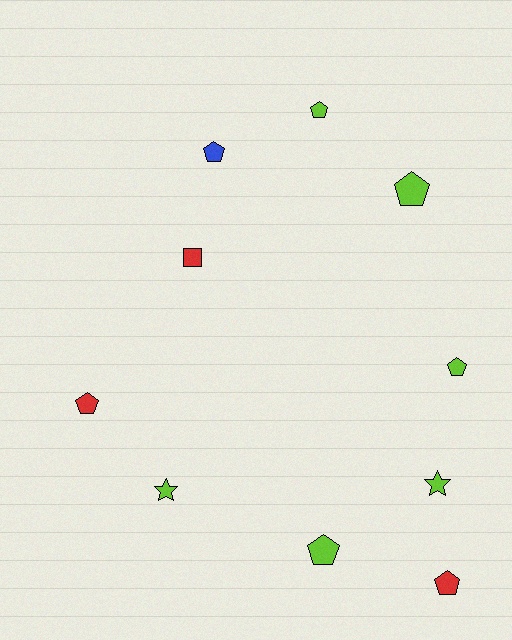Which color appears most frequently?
Lime, with 6 objects.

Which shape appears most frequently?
Pentagon, with 7 objects.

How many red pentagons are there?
There are 2 red pentagons.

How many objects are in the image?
There are 10 objects.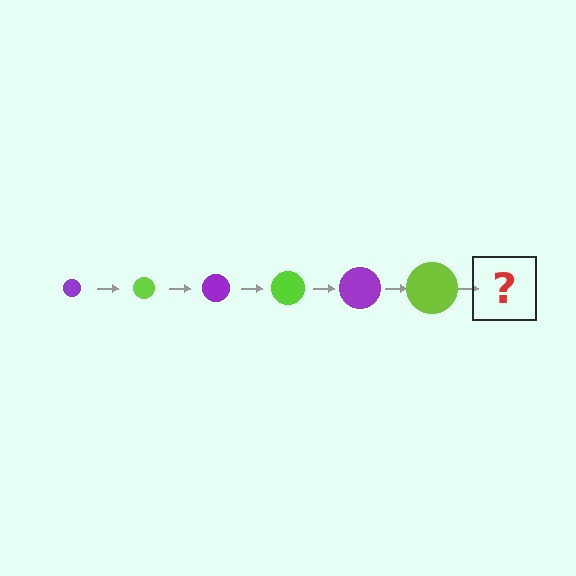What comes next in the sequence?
The next element should be a purple circle, larger than the previous one.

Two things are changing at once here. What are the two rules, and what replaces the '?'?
The two rules are that the circle grows larger each step and the color cycles through purple and lime. The '?' should be a purple circle, larger than the previous one.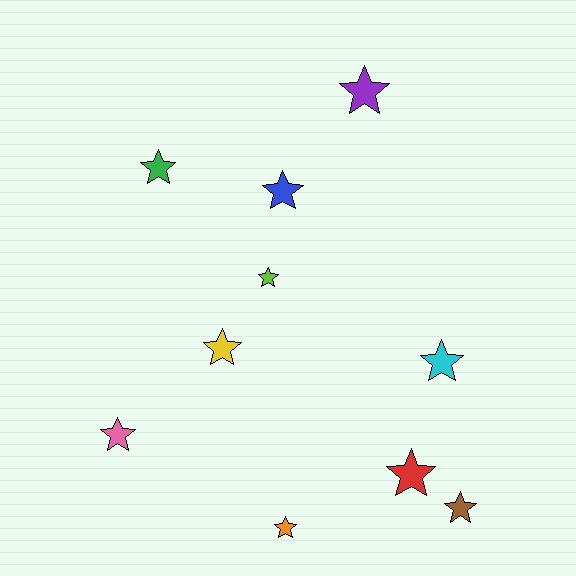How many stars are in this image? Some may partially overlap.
There are 10 stars.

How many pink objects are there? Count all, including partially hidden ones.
There is 1 pink object.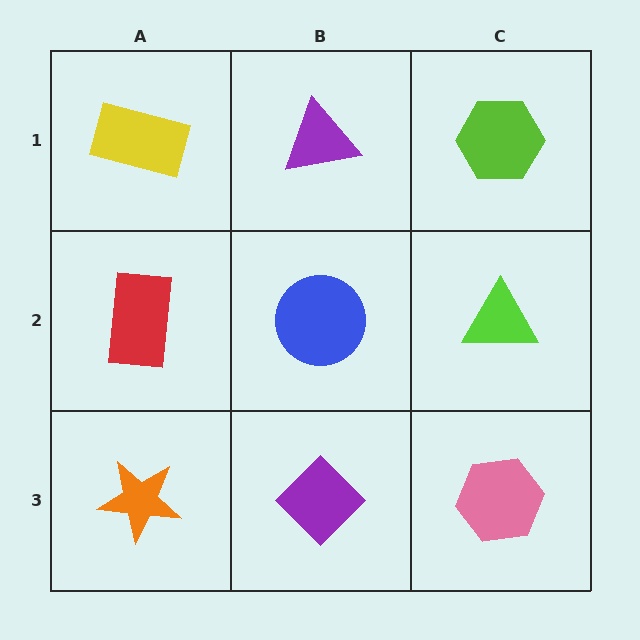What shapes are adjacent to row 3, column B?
A blue circle (row 2, column B), an orange star (row 3, column A), a pink hexagon (row 3, column C).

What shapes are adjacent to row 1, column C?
A lime triangle (row 2, column C), a purple triangle (row 1, column B).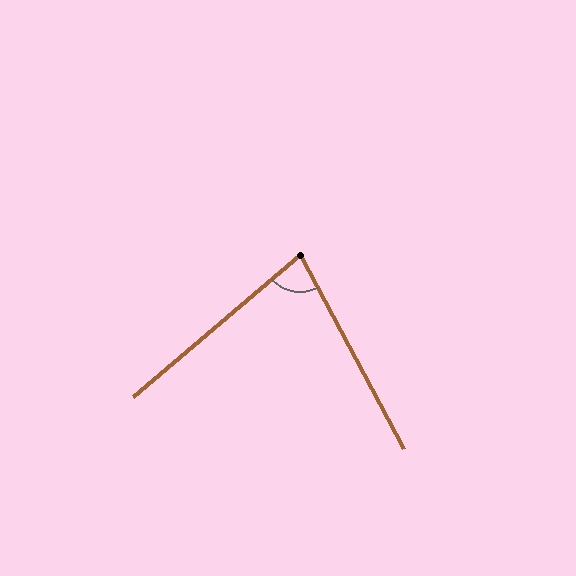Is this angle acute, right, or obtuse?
It is acute.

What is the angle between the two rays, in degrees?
Approximately 78 degrees.